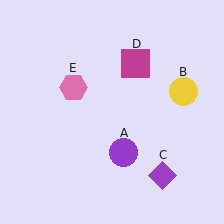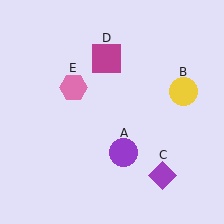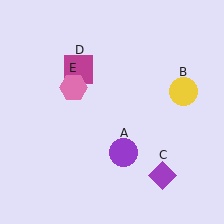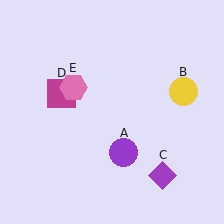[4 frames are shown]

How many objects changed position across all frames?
1 object changed position: magenta square (object D).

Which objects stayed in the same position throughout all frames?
Purple circle (object A) and yellow circle (object B) and purple diamond (object C) and pink hexagon (object E) remained stationary.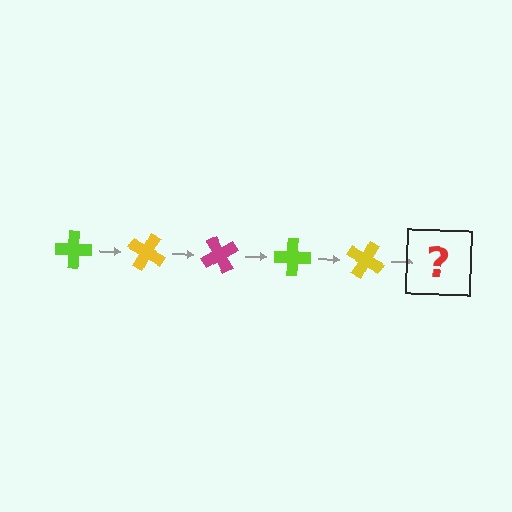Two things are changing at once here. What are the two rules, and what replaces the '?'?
The two rules are that it rotates 30 degrees each step and the color cycles through lime, yellow, and magenta. The '?' should be a magenta cross, rotated 150 degrees from the start.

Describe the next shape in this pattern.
It should be a magenta cross, rotated 150 degrees from the start.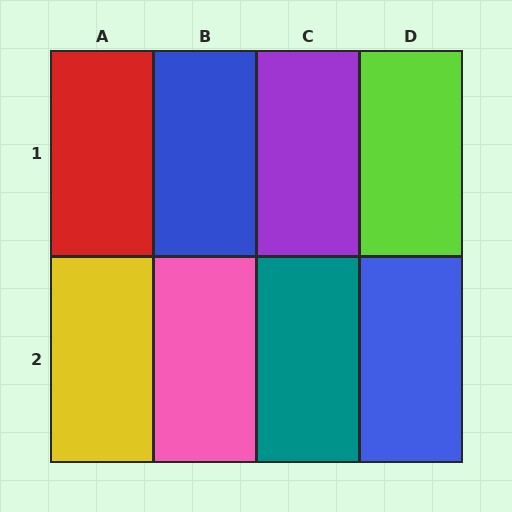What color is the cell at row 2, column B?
Pink.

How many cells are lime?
1 cell is lime.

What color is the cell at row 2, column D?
Blue.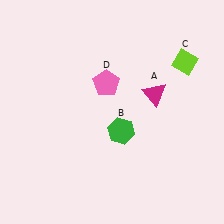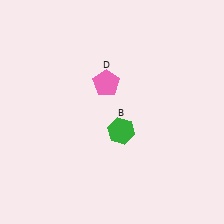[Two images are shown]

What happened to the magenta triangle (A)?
The magenta triangle (A) was removed in Image 2. It was in the top-right area of Image 1.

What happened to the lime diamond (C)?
The lime diamond (C) was removed in Image 2. It was in the top-right area of Image 1.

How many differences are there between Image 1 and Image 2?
There are 2 differences between the two images.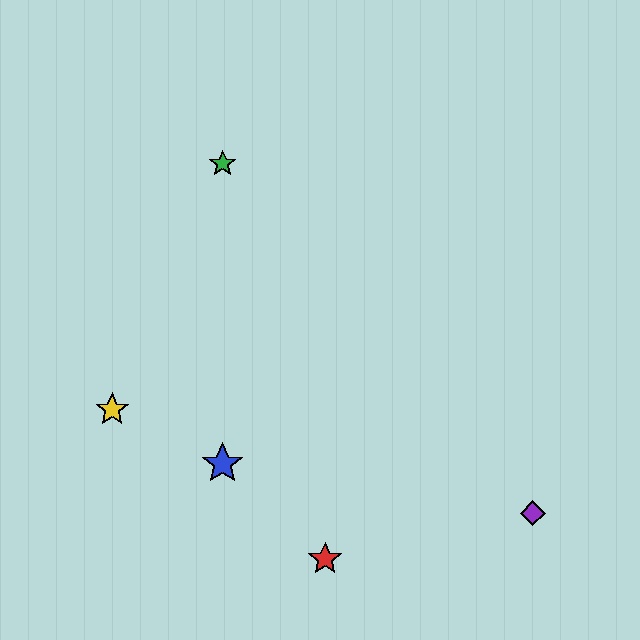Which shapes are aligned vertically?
The blue star, the green star are aligned vertically.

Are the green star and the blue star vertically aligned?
Yes, both are at x≈223.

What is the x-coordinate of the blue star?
The blue star is at x≈223.